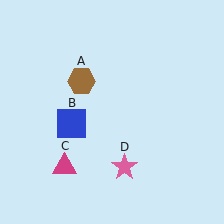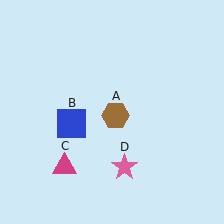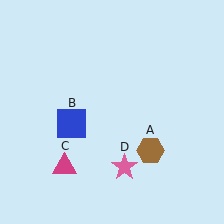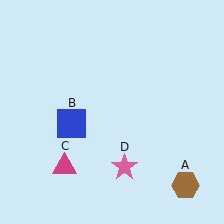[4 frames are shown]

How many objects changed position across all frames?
1 object changed position: brown hexagon (object A).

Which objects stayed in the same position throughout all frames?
Blue square (object B) and magenta triangle (object C) and pink star (object D) remained stationary.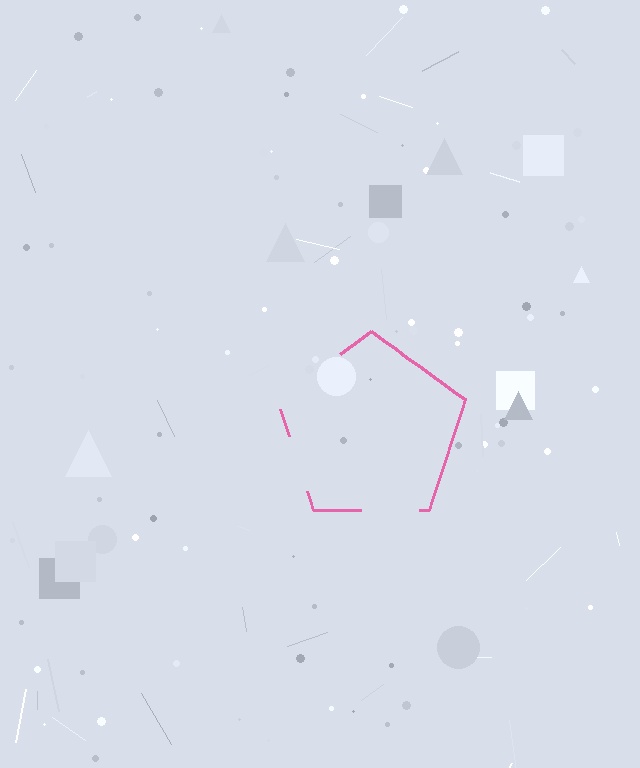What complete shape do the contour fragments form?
The contour fragments form a pentagon.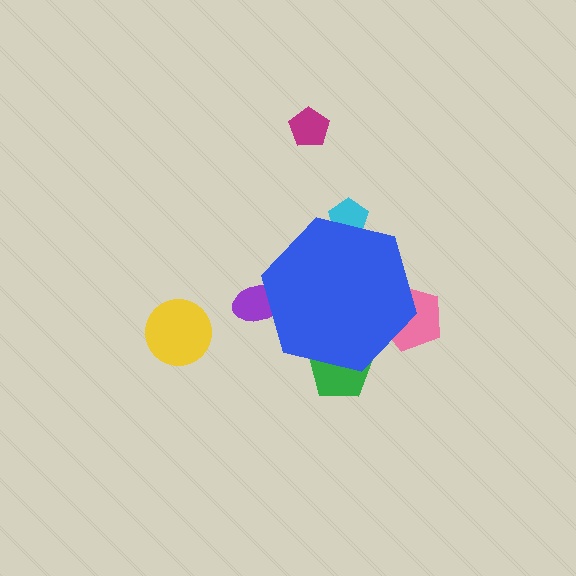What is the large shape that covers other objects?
A blue hexagon.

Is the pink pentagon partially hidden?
Yes, the pink pentagon is partially hidden behind the blue hexagon.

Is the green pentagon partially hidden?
Yes, the green pentagon is partially hidden behind the blue hexagon.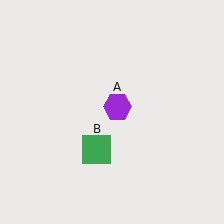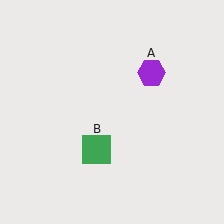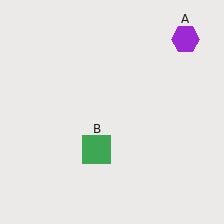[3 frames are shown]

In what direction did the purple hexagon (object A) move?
The purple hexagon (object A) moved up and to the right.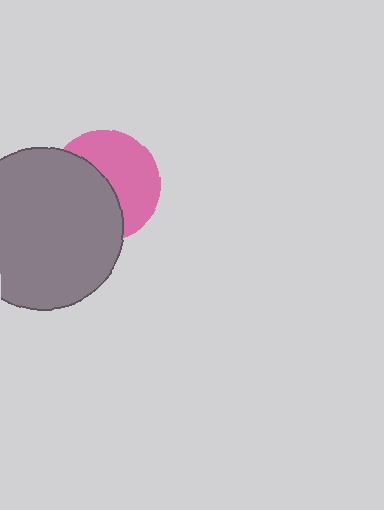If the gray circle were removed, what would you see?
You would see the complete pink circle.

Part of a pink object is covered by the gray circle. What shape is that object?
It is a circle.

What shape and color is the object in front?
The object in front is a gray circle.